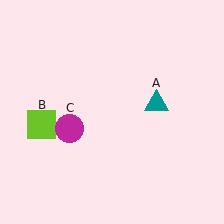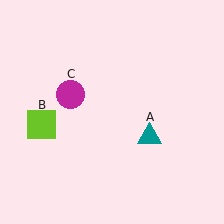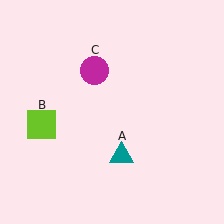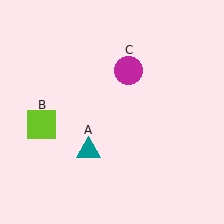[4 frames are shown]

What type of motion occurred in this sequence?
The teal triangle (object A), magenta circle (object C) rotated clockwise around the center of the scene.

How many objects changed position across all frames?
2 objects changed position: teal triangle (object A), magenta circle (object C).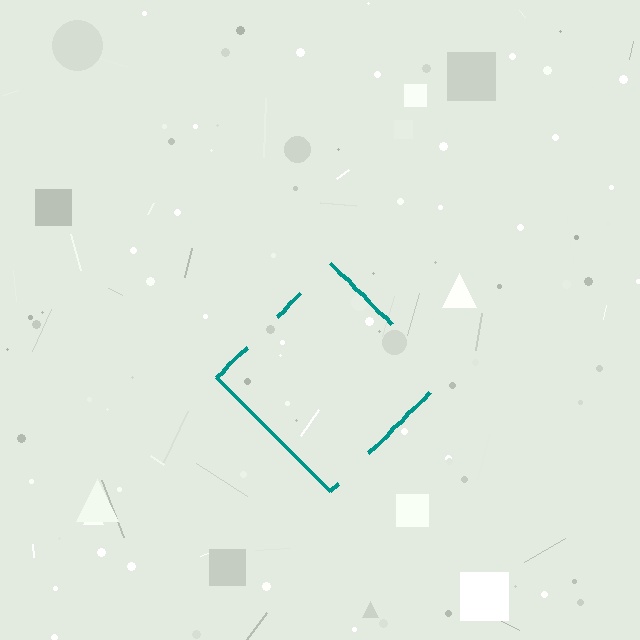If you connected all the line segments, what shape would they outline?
They would outline a diamond.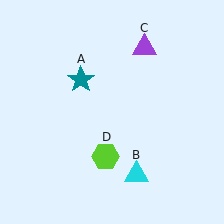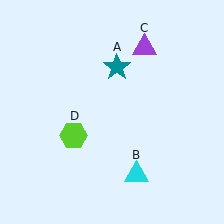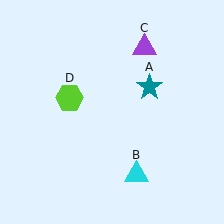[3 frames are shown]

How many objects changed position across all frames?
2 objects changed position: teal star (object A), lime hexagon (object D).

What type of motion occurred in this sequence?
The teal star (object A), lime hexagon (object D) rotated clockwise around the center of the scene.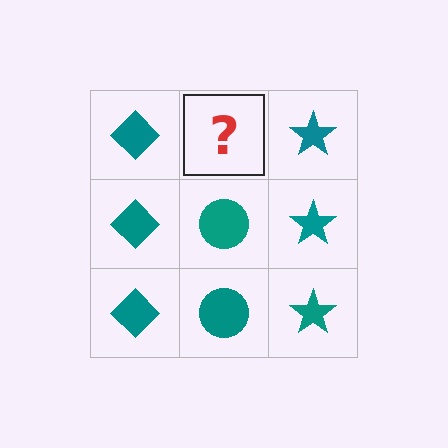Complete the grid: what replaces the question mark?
The question mark should be replaced with a teal circle.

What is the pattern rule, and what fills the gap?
The rule is that each column has a consistent shape. The gap should be filled with a teal circle.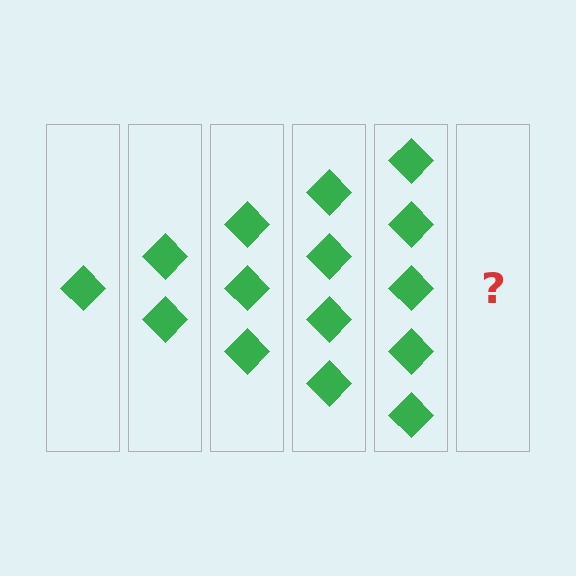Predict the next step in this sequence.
The next step is 6 diamonds.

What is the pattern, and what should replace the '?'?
The pattern is that each step adds one more diamond. The '?' should be 6 diamonds.